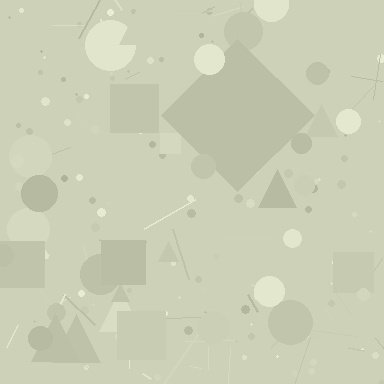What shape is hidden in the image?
A diamond is hidden in the image.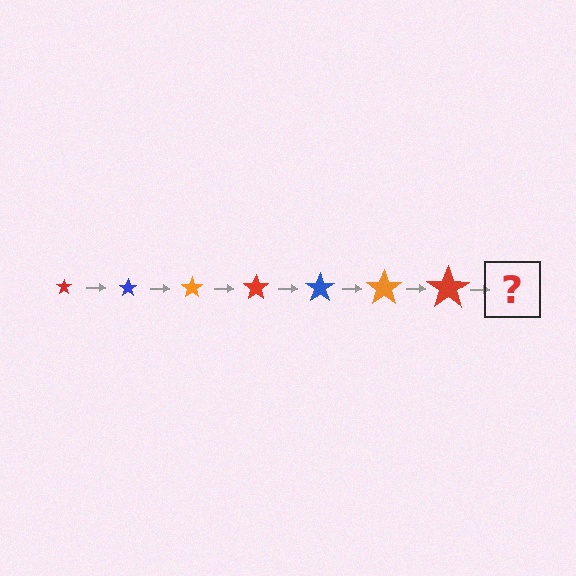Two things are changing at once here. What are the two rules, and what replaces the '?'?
The two rules are that the star grows larger each step and the color cycles through red, blue, and orange. The '?' should be a blue star, larger than the previous one.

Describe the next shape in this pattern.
It should be a blue star, larger than the previous one.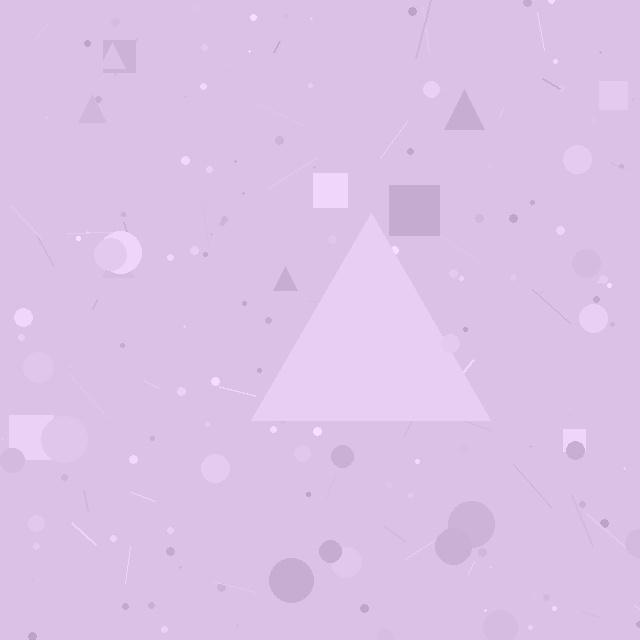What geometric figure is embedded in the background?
A triangle is embedded in the background.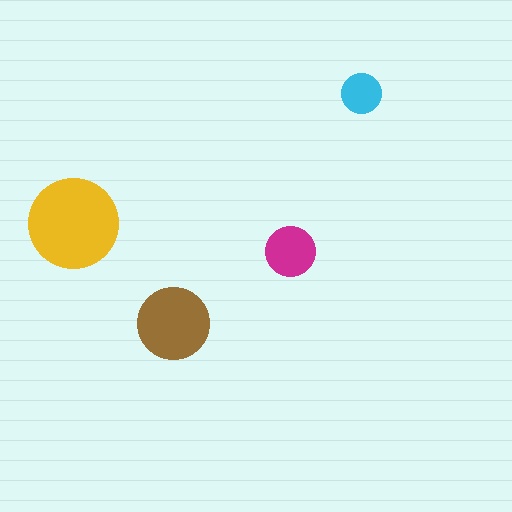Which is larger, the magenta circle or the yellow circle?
The yellow one.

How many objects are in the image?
There are 4 objects in the image.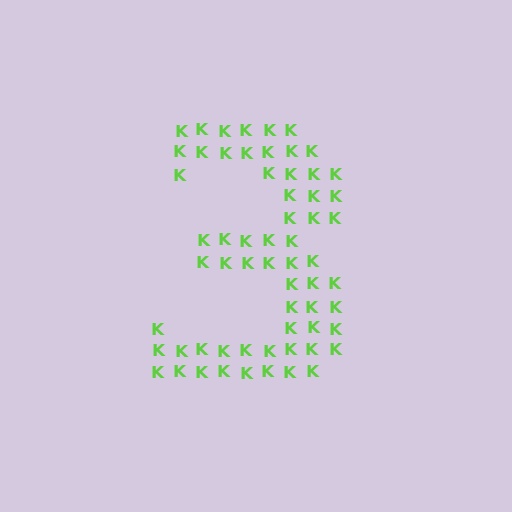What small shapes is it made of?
It is made of small letter K's.